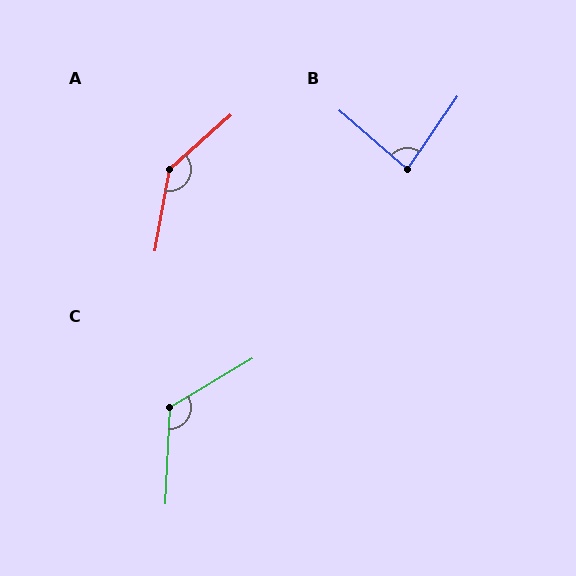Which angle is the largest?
A, at approximately 141 degrees.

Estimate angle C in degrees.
Approximately 123 degrees.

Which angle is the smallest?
B, at approximately 84 degrees.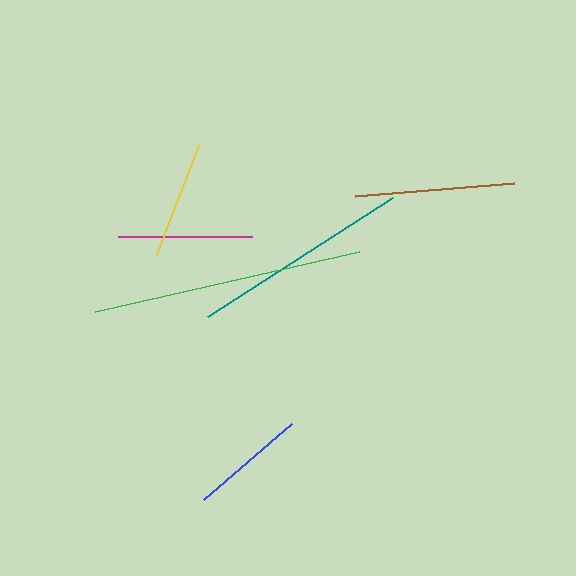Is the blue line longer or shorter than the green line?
The green line is longer than the blue line.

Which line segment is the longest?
The green line is the longest at approximately 271 pixels.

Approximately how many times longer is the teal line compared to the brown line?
The teal line is approximately 1.4 times the length of the brown line.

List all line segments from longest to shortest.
From longest to shortest: green, teal, brown, magenta, yellow, blue.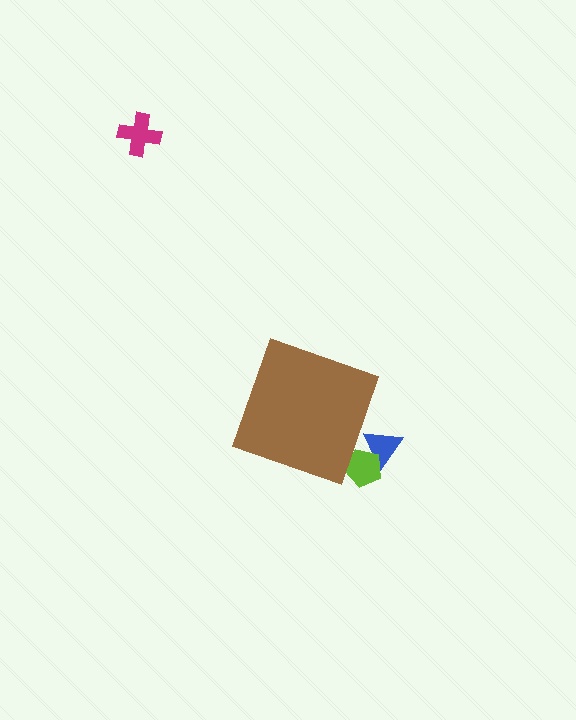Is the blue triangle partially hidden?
Yes, the blue triangle is partially hidden behind the brown diamond.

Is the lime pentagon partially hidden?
Yes, the lime pentagon is partially hidden behind the brown diamond.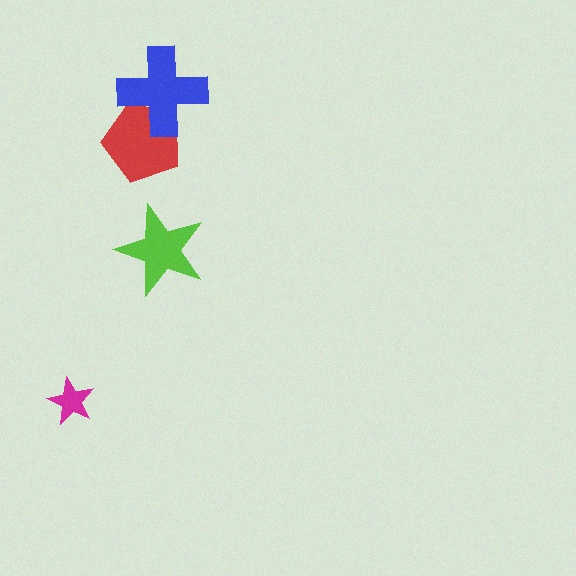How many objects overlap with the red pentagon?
1 object overlaps with the red pentagon.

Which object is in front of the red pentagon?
The blue cross is in front of the red pentagon.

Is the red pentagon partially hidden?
Yes, it is partially covered by another shape.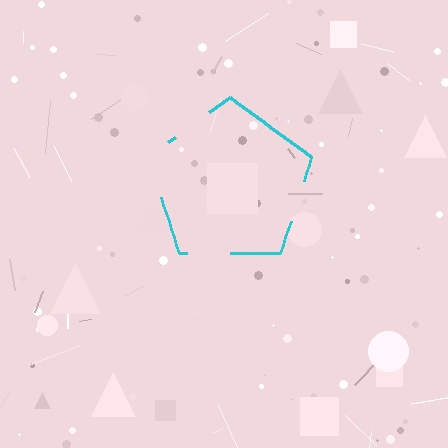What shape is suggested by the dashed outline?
The dashed outline suggests a pentagon.